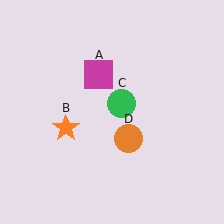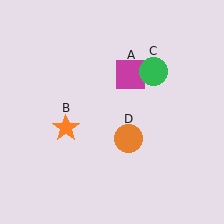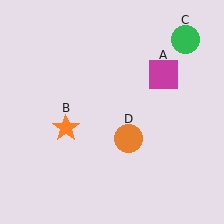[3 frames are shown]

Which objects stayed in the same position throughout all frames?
Orange star (object B) and orange circle (object D) remained stationary.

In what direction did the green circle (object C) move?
The green circle (object C) moved up and to the right.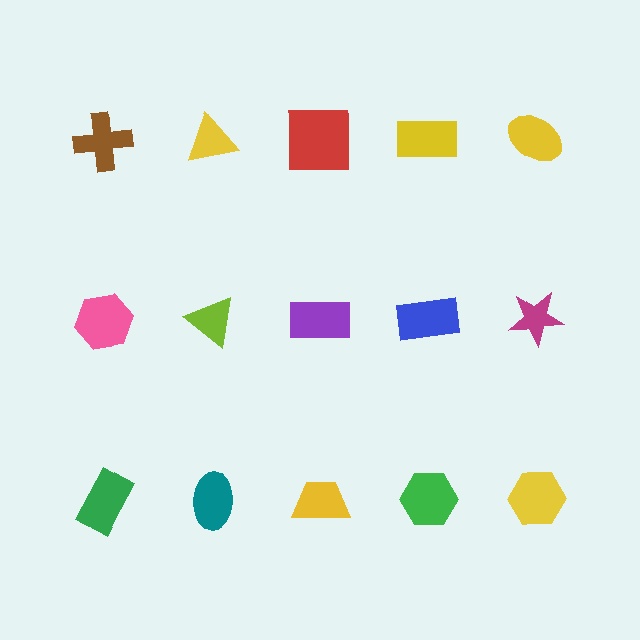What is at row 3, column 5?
A yellow hexagon.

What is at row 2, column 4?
A blue rectangle.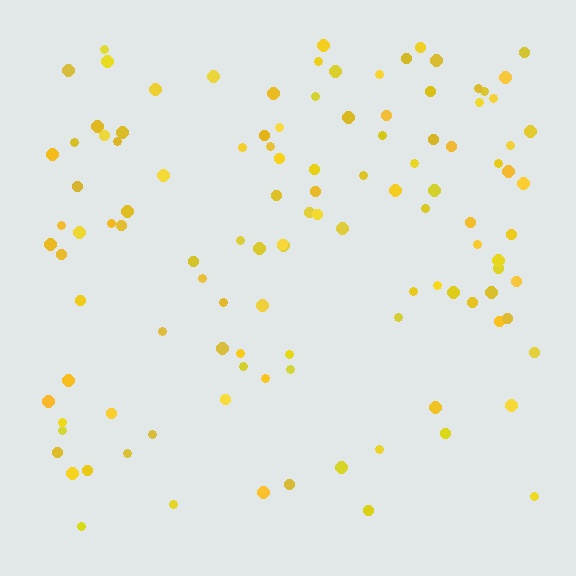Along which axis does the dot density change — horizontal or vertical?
Vertical.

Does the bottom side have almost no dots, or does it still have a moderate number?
Still a moderate number, just noticeably fewer than the top.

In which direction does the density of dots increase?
From bottom to top, with the top side densest.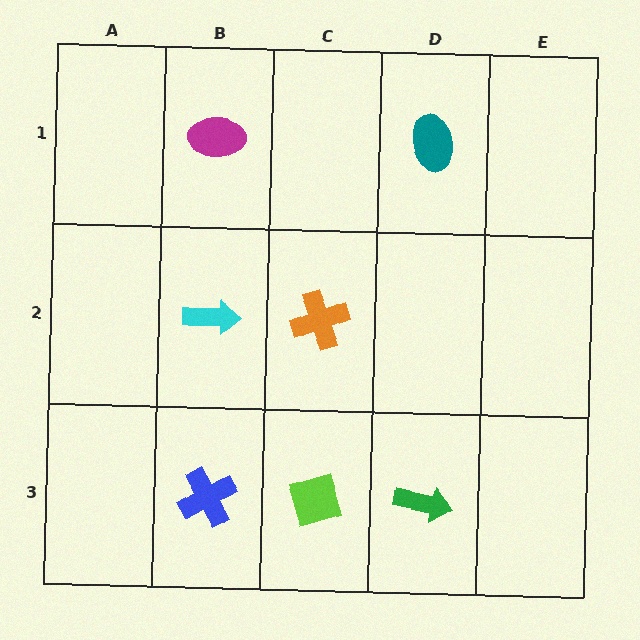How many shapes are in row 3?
3 shapes.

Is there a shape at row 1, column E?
No, that cell is empty.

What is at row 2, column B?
A cyan arrow.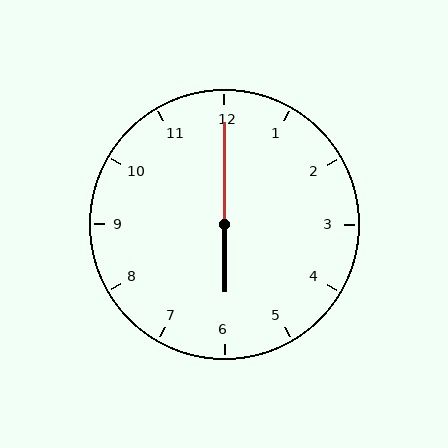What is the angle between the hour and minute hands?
Approximately 180 degrees.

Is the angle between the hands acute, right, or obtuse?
It is obtuse.